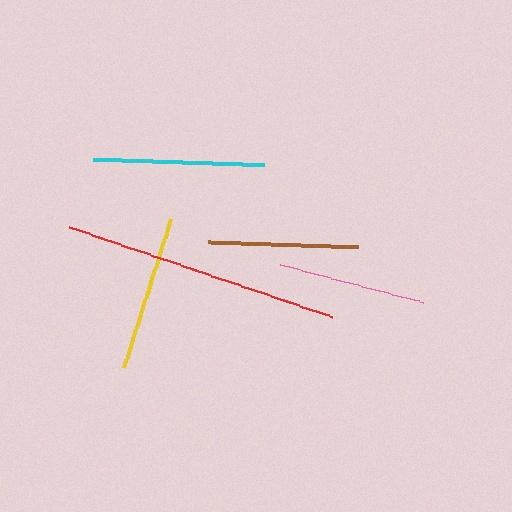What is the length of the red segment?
The red segment is approximately 278 pixels long.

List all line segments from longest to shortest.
From longest to shortest: red, cyan, yellow, brown, pink.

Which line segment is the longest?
The red line is the longest at approximately 278 pixels.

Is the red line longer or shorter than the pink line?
The red line is longer than the pink line.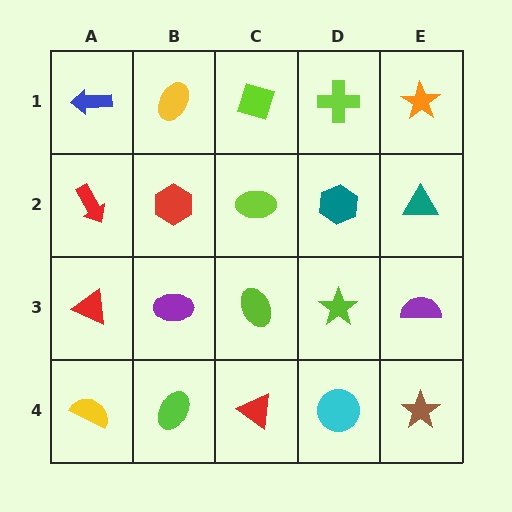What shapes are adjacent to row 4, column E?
A purple semicircle (row 3, column E), a cyan circle (row 4, column D).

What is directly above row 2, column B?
A yellow ellipse.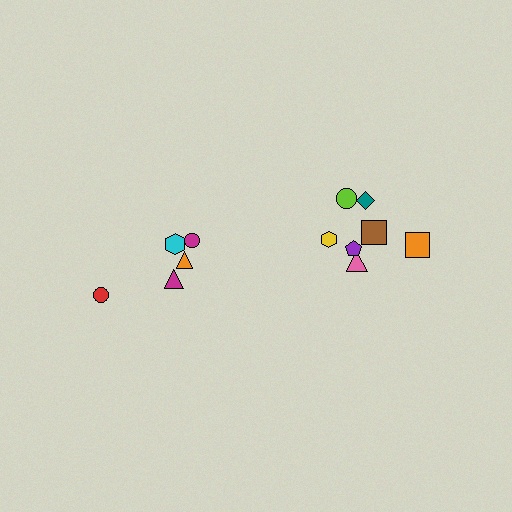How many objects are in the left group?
There are 5 objects.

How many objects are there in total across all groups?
There are 12 objects.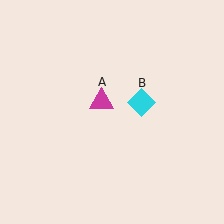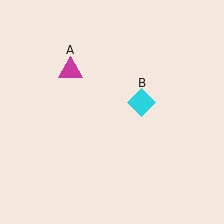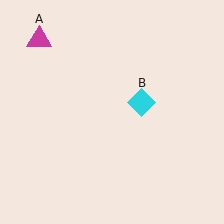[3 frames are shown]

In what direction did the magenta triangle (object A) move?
The magenta triangle (object A) moved up and to the left.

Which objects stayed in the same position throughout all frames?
Cyan diamond (object B) remained stationary.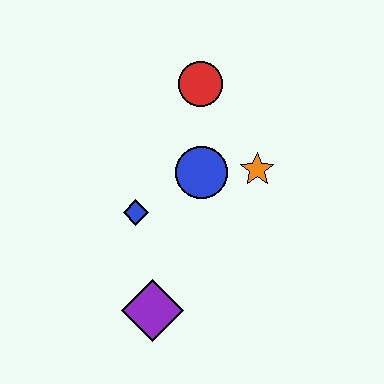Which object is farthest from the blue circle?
The purple diamond is farthest from the blue circle.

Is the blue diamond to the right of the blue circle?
No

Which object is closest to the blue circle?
The orange star is closest to the blue circle.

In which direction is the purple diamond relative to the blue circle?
The purple diamond is below the blue circle.